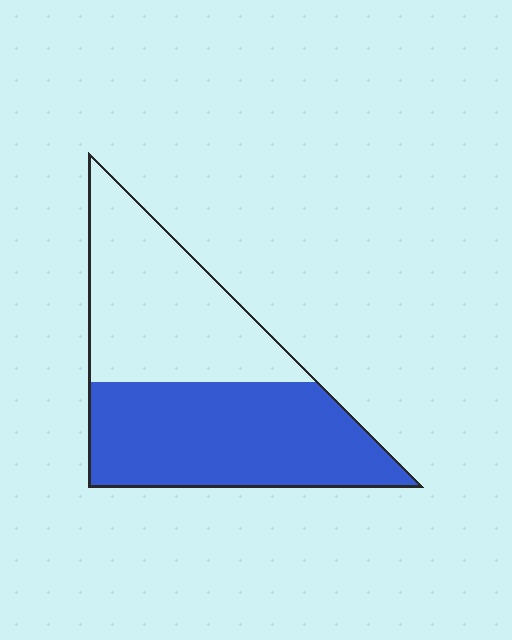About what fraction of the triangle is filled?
About one half (1/2).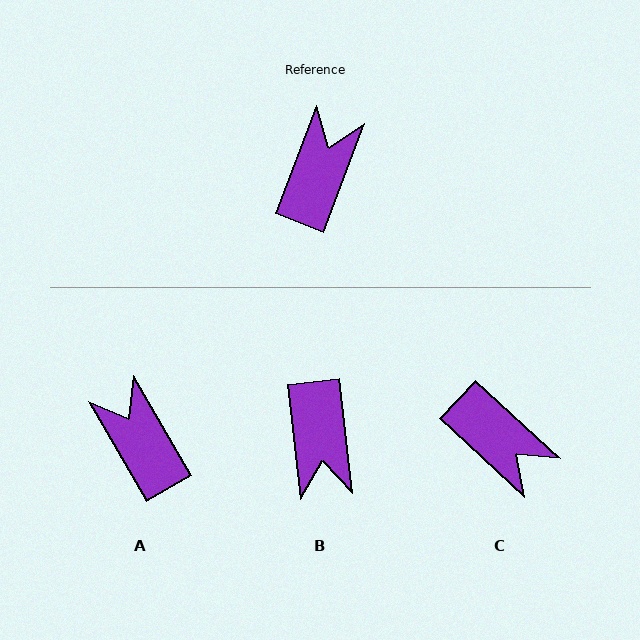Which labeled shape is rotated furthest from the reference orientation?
B, about 153 degrees away.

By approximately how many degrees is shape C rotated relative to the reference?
Approximately 112 degrees clockwise.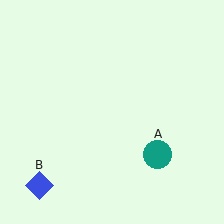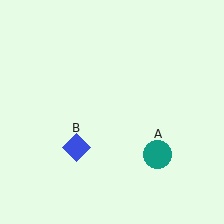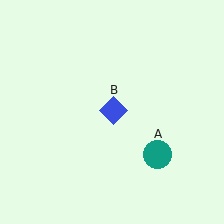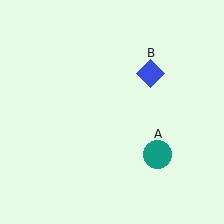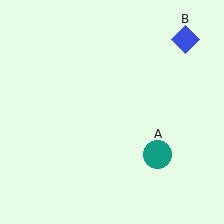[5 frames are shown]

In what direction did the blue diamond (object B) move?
The blue diamond (object B) moved up and to the right.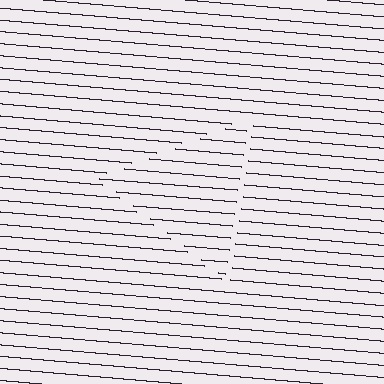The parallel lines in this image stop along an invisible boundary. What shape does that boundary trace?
An illusory triangle. The interior of the shape contains the same grating, shifted by half a period — the contour is defined by the phase discontinuity where line-ends from the inner and outer gratings abut.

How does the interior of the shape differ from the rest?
The interior of the shape contains the same grating, shifted by half a period — the contour is defined by the phase discontinuity where line-ends from the inner and outer gratings abut.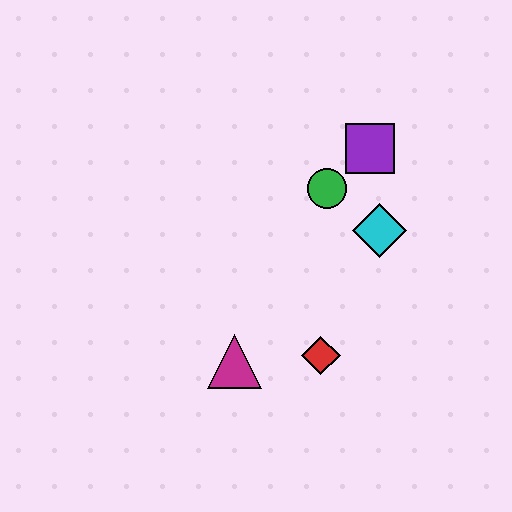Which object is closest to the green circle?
The purple square is closest to the green circle.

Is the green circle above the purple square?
No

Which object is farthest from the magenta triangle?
The purple square is farthest from the magenta triangle.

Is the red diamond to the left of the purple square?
Yes